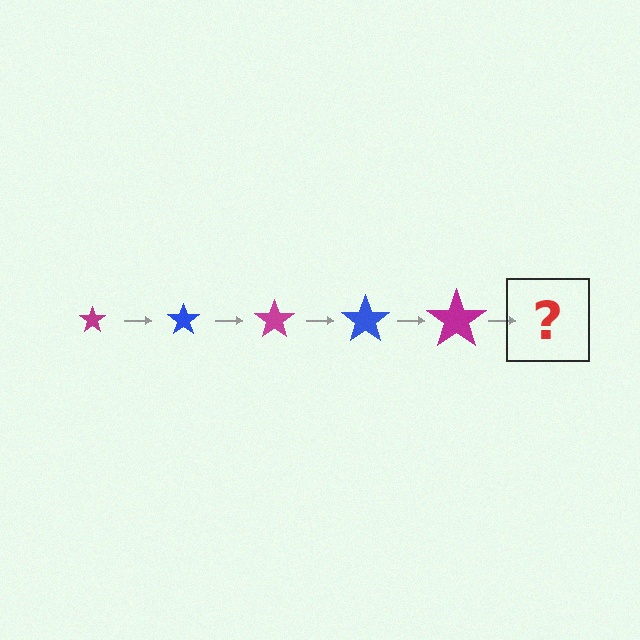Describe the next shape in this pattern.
It should be a blue star, larger than the previous one.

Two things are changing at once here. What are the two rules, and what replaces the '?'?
The two rules are that the star grows larger each step and the color cycles through magenta and blue. The '?' should be a blue star, larger than the previous one.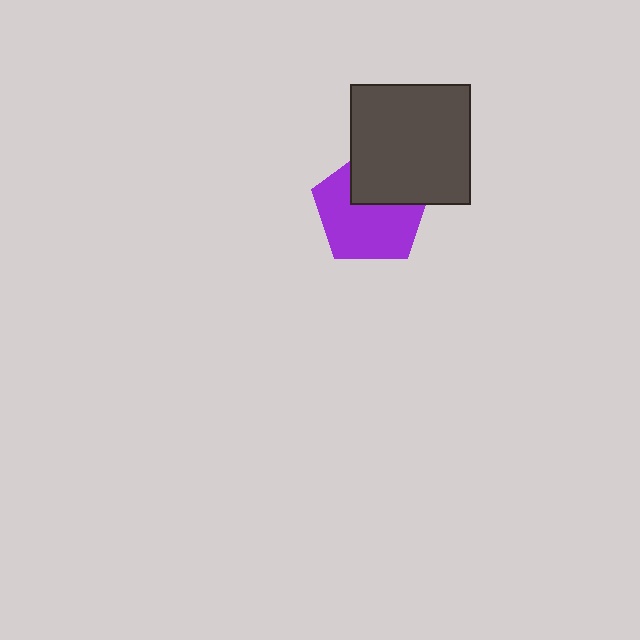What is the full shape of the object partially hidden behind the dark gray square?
The partially hidden object is a purple pentagon.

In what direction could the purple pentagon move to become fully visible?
The purple pentagon could move down. That would shift it out from behind the dark gray square entirely.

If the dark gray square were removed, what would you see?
You would see the complete purple pentagon.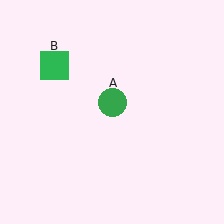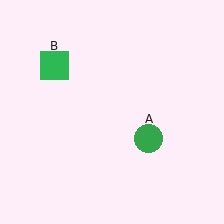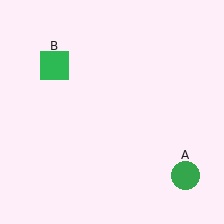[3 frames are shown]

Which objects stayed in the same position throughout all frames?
Green square (object B) remained stationary.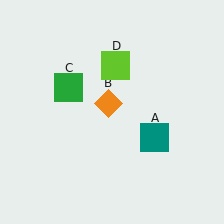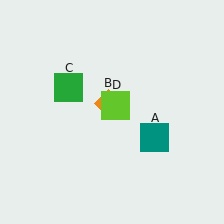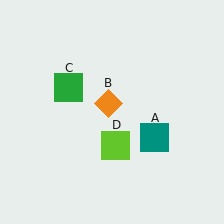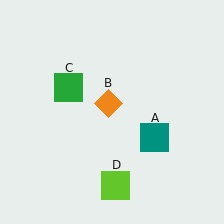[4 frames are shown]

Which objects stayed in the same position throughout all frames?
Teal square (object A) and orange diamond (object B) and green square (object C) remained stationary.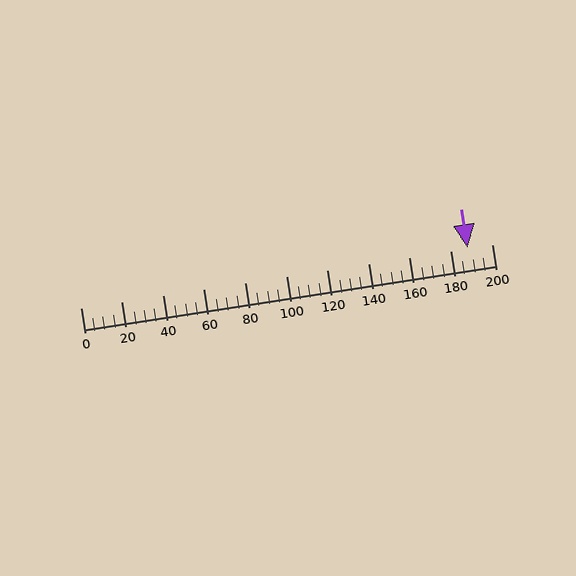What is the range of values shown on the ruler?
The ruler shows values from 0 to 200.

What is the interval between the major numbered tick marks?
The major tick marks are spaced 20 units apart.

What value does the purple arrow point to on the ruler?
The purple arrow points to approximately 188.